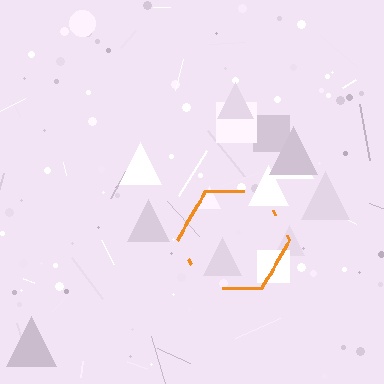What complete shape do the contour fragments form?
The contour fragments form a hexagon.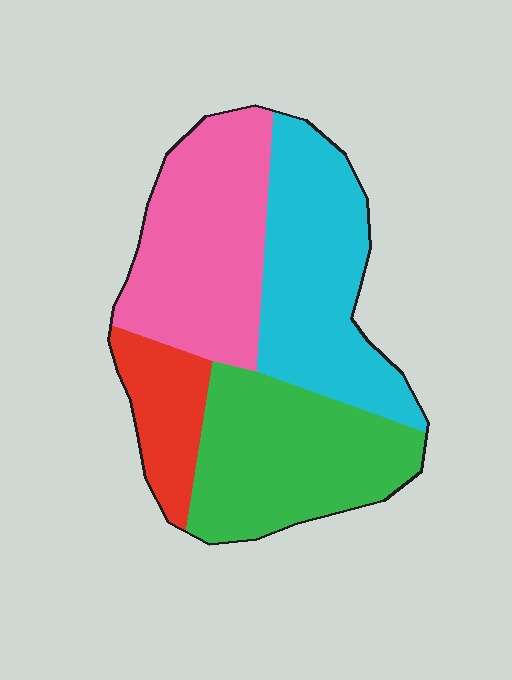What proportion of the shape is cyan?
Cyan takes up between a sixth and a third of the shape.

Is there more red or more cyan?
Cyan.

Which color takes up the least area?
Red, at roughly 10%.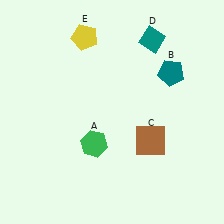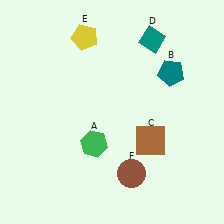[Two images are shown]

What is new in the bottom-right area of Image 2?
A brown circle (F) was added in the bottom-right area of Image 2.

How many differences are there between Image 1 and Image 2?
There is 1 difference between the two images.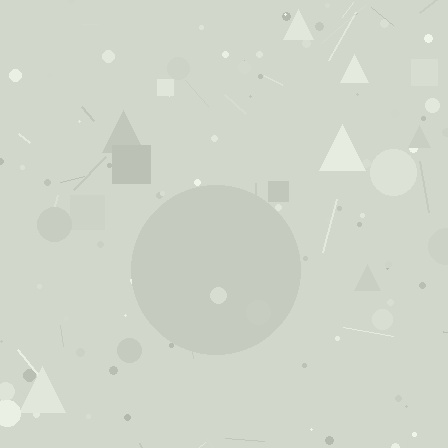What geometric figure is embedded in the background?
A circle is embedded in the background.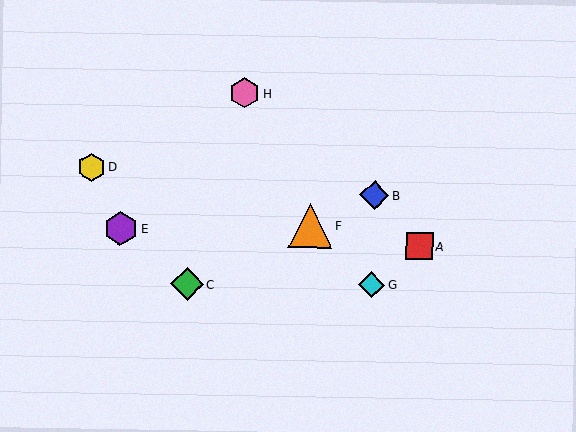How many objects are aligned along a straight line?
3 objects (B, C, F) are aligned along a straight line.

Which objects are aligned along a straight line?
Objects B, C, F are aligned along a straight line.